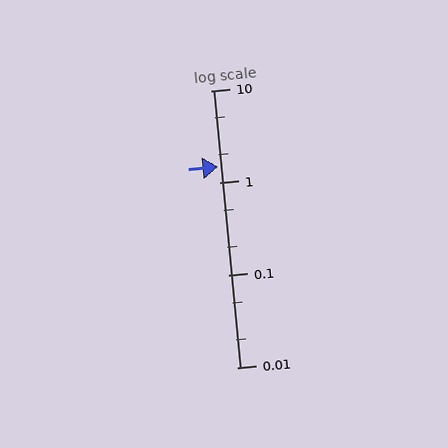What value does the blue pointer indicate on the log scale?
The pointer indicates approximately 1.5.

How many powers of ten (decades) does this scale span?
The scale spans 3 decades, from 0.01 to 10.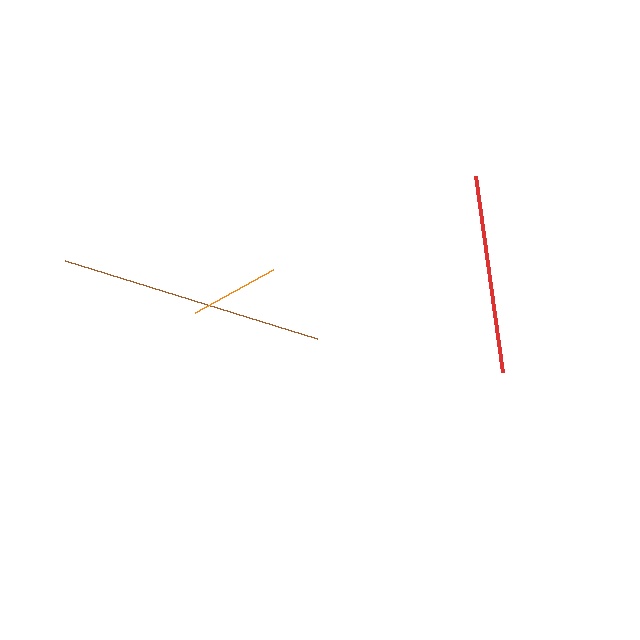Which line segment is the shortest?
The orange line is the shortest at approximately 90 pixels.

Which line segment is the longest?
The brown line is the longest at approximately 264 pixels.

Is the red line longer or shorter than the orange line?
The red line is longer than the orange line.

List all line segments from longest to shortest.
From longest to shortest: brown, red, orange.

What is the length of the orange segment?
The orange segment is approximately 90 pixels long.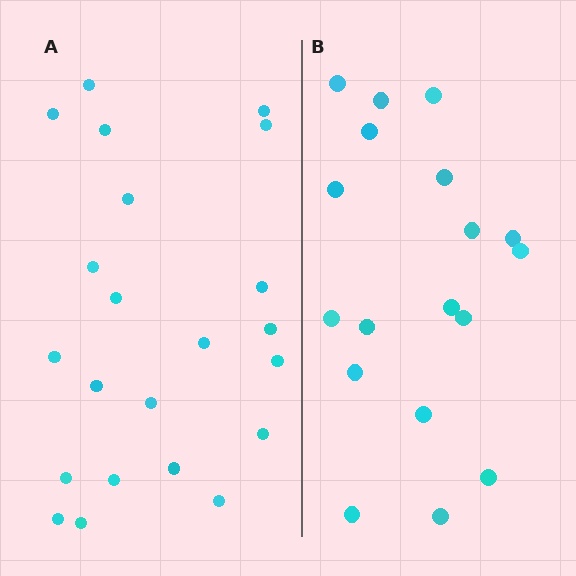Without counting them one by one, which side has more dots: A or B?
Region A (the left region) has more dots.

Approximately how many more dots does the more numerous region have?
Region A has about 4 more dots than region B.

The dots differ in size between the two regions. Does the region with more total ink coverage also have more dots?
No. Region B has more total ink coverage because its dots are larger, but region A actually contains more individual dots. Total area can be misleading — the number of items is what matters here.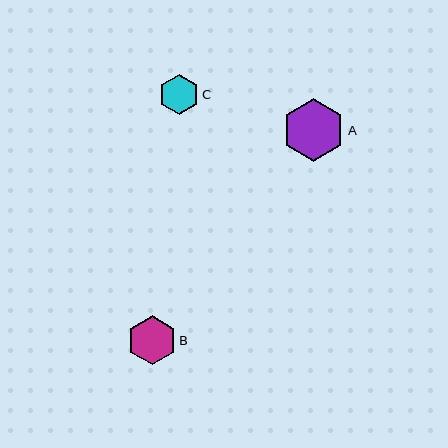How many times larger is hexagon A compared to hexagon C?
Hexagon A is approximately 1.6 times the size of hexagon C.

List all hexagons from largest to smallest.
From largest to smallest: A, B, C.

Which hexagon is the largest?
Hexagon A is the largest with a size of approximately 63 pixels.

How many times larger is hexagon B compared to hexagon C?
Hexagon B is approximately 1.2 times the size of hexagon C.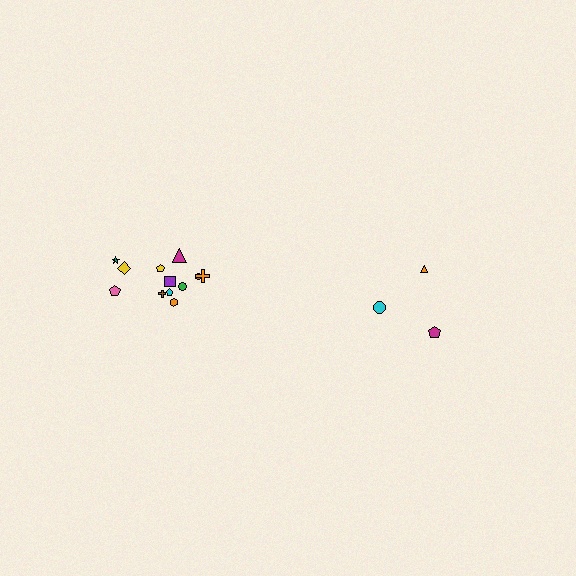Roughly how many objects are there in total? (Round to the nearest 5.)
Roughly 15 objects in total.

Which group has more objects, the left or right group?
The left group.